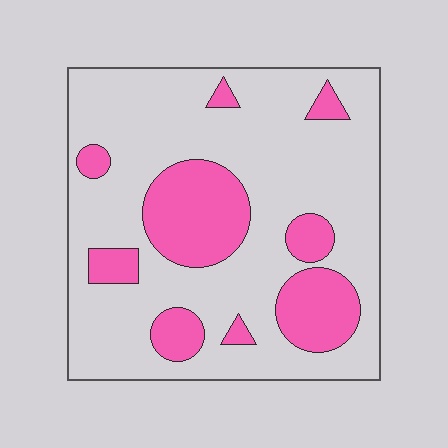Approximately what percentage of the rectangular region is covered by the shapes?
Approximately 25%.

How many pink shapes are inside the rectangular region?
9.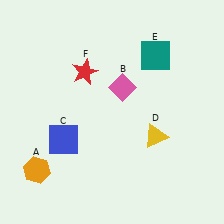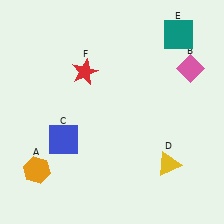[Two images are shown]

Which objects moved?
The objects that moved are: the pink diamond (B), the yellow triangle (D), the teal square (E).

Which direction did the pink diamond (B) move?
The pink diamond (B) moved right.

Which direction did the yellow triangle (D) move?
The yellow triangle (D) moved down.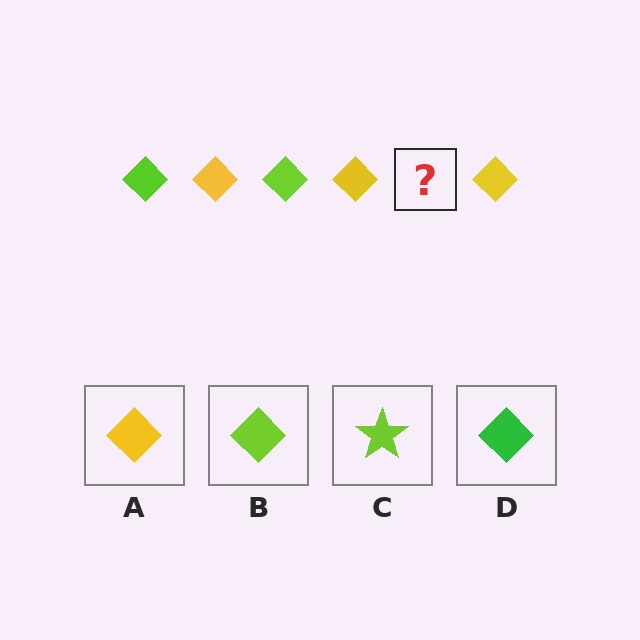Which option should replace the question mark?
Option B.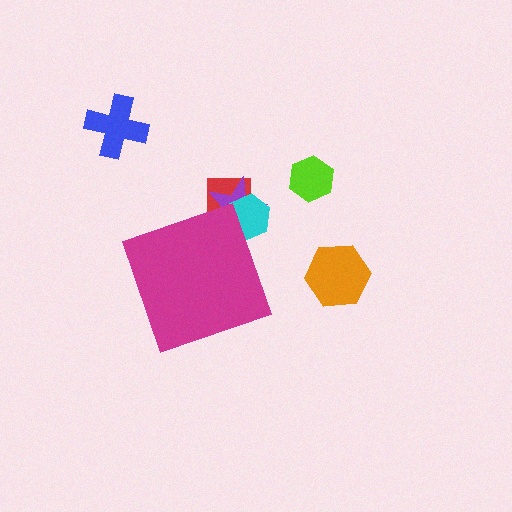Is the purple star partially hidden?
Yes, the purple star is partially hidden behind the magenta diamond.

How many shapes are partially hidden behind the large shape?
3 shapes are partially hidden.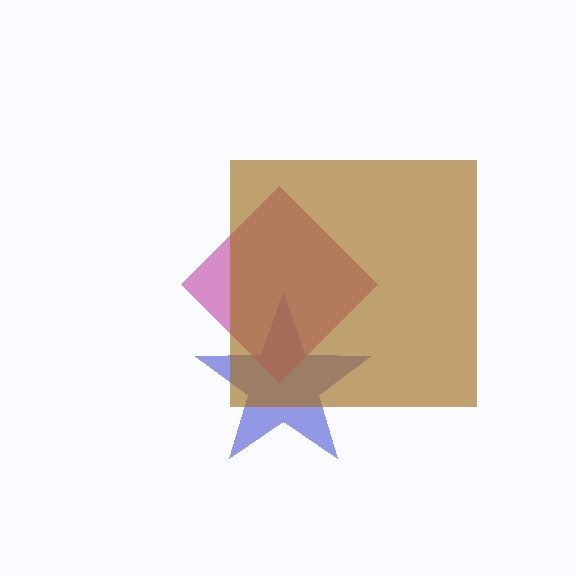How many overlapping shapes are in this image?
There are 3 overlapping shapes in the image.